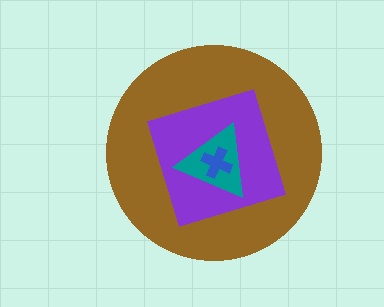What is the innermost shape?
The blue cross.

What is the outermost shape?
The brown circle.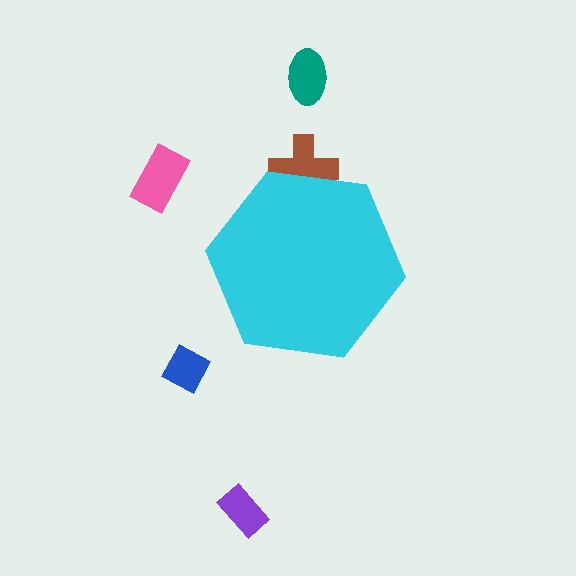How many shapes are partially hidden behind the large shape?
1 shape is partially hidden.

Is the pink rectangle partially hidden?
No, the pink rectangle is fully visible.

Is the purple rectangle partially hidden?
No, the purple rectangle is fully visible.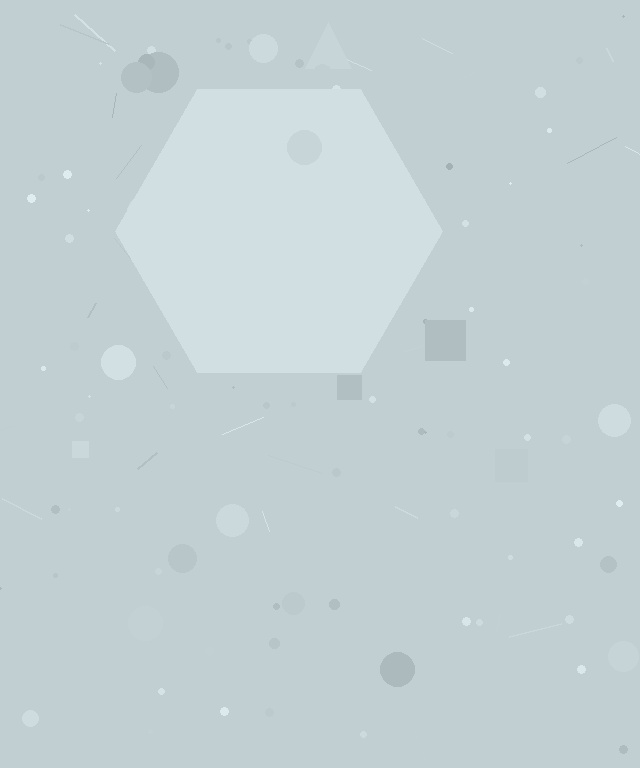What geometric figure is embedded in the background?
A hexagon is embedded in the background.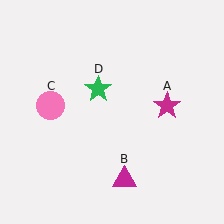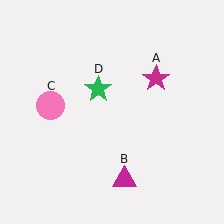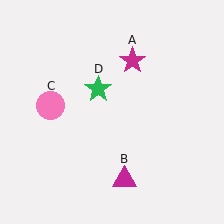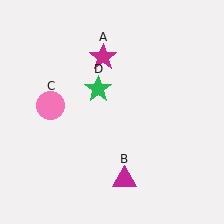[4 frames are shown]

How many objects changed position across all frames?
1 object changed position: magenta star (object A).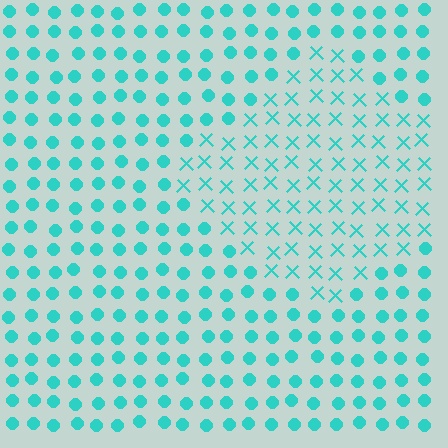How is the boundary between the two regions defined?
The boundary is defined by a change in element shape: X marks inside vs. circles outside. All elements share the same color and spacing.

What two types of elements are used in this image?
The image uses X marks inside the diamond region and circles outside it.